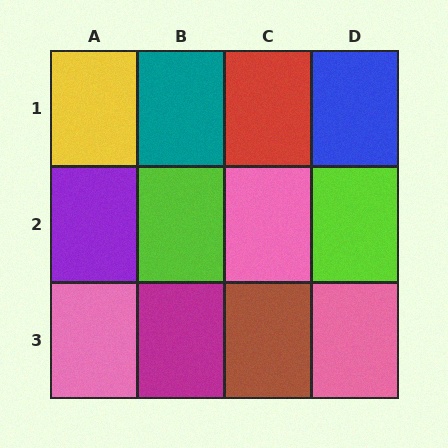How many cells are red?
1 cell is red.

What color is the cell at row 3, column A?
Pink.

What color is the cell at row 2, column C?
Pink.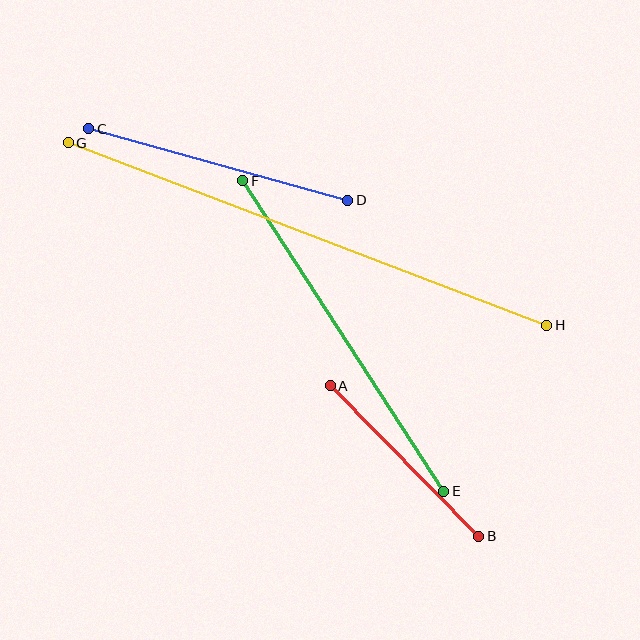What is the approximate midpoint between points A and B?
The midpoint is at approximately (405, 461) pixels.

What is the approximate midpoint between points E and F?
The midpoint is at approximately (343, 336) pixels.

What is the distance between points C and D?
The distance is approximately 269 pixels.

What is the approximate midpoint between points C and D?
The midpoint is at approximately (218, 164) pixels.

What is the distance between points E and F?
The distance is approximately 370 pixels.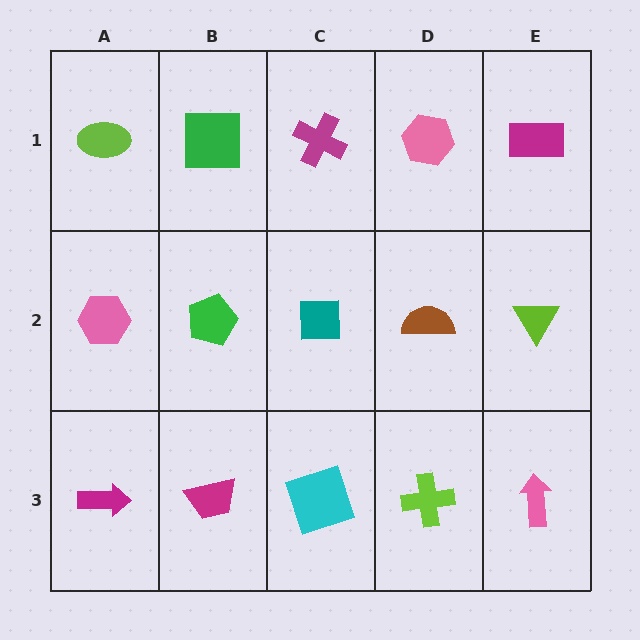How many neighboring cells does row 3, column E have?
2.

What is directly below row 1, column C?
A teal square.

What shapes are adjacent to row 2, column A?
A lime ellipse (row 1, column A), a magenta arrow (row 3, column A), a green pentagon (row 2, column B).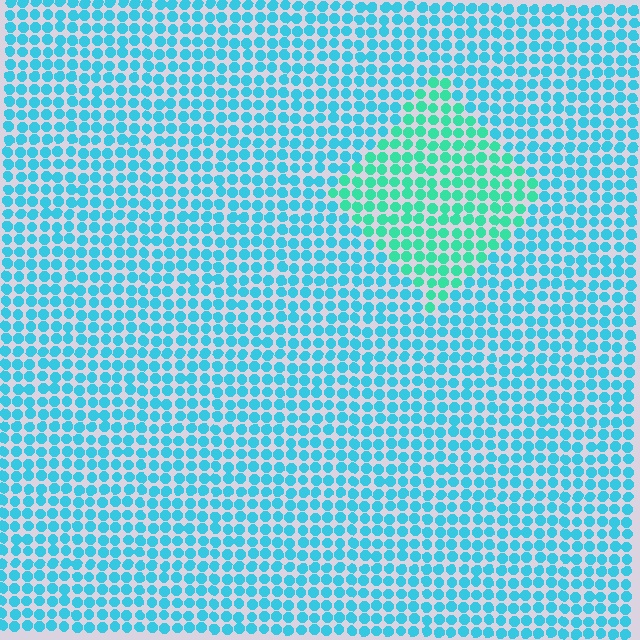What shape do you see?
I see a diamond.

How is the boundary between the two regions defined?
The boundary is defined purely by a slight shift in hue (about 31 degrees). Spacing, size, and orientation are identical on both sides.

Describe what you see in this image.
The image is filled with small cyan elements in a uniform arrangement. A diamond-shaped region is visible where the elements are tinted to a slightly different hue, forming a subtle color boundary.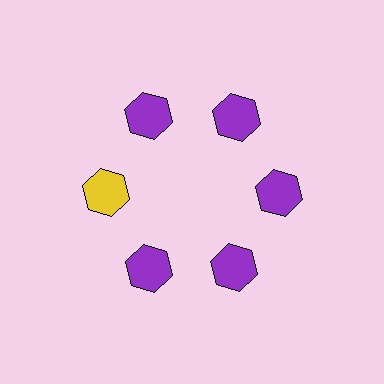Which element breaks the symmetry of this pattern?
The yellow hexagon at roughly the 9 o'clock position breaks the symmetry. All other shapes are purple hexagons.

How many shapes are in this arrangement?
There are 6 shapes arranged in a ring pattern.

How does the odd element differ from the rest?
It has a different color: yellow instead of purple.